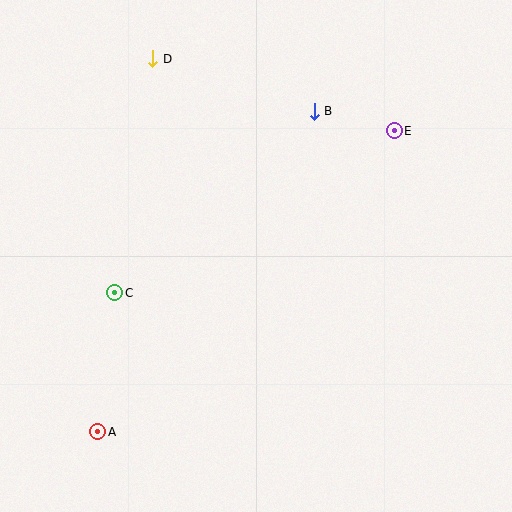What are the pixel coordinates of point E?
Point E is at (394, 131).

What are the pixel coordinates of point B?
Point B is at (314, 111).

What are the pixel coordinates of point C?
Point C is at (115, 293).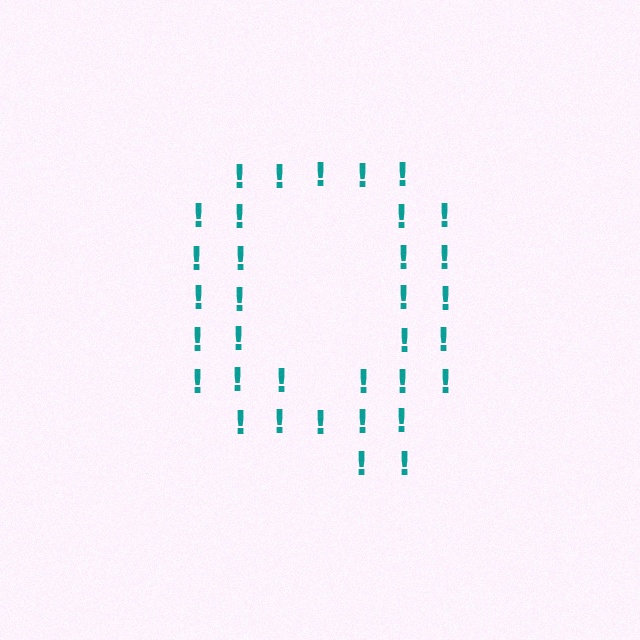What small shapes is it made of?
It is made of small exclamation marks.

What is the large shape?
The large shape is the letter Q.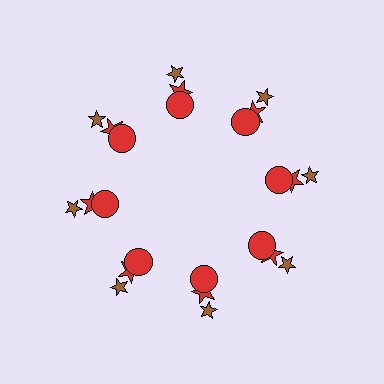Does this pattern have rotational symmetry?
Yes, this pattern has 8-fold rotational symmetry. It looks the same after rotating 45 degrees around the center.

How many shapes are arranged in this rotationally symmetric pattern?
There are 24 shapes, arranged in 8 groups of 3.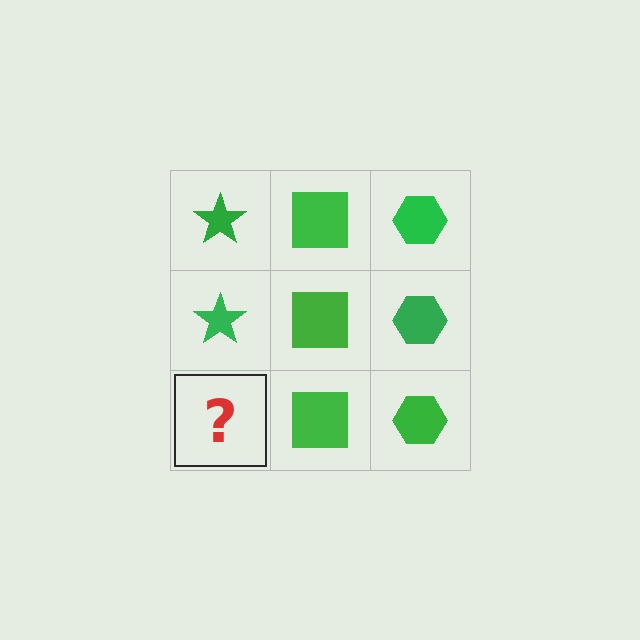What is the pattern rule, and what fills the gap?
The rule is that each column has a consistent shape. The gap should be filled with a green star.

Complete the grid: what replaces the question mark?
The question mark should be replaced with a green star.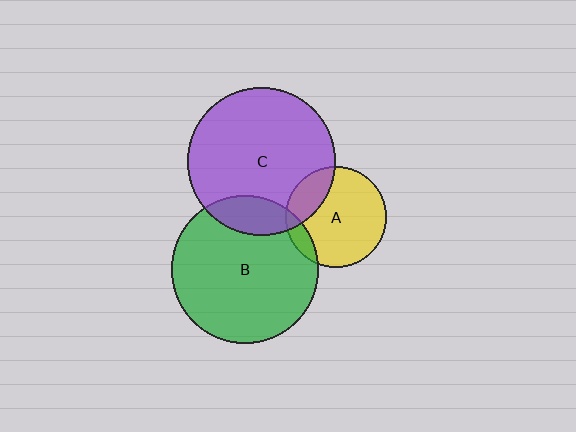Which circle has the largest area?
Circle C (purple).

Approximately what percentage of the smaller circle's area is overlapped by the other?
Approximately 15%.